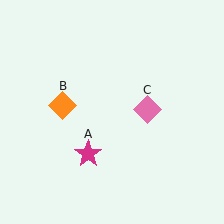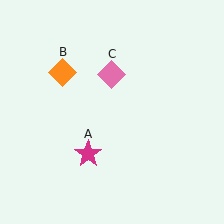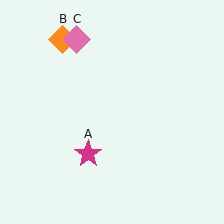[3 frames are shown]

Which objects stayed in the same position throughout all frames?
Magenta star (object A) remained stationary.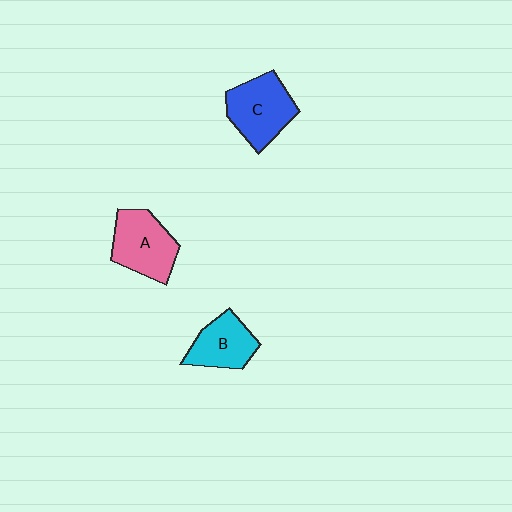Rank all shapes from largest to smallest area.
From largest to smallest: C (blue), A (pink), B (cyan).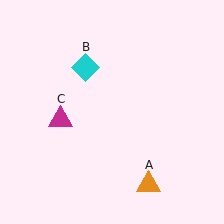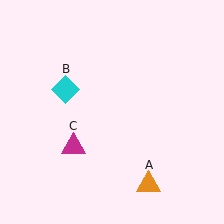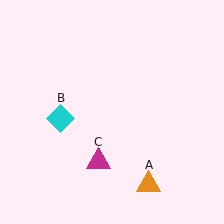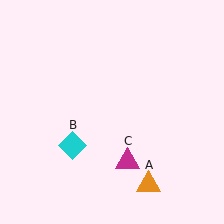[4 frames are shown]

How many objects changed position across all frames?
2 objects changed position: cyan diamond (object B), magenta triangle (object C).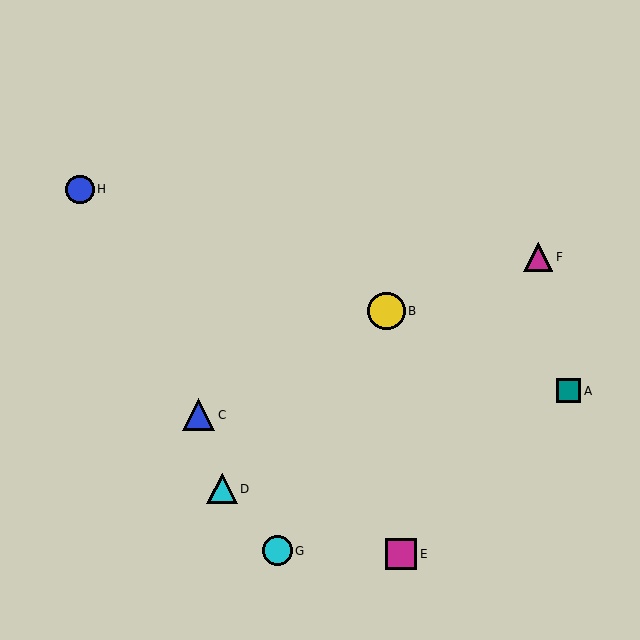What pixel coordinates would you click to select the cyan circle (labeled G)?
Click at (278, 551) to select the cyan circle G.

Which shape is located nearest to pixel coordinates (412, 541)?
The magenta square (labeled E) at (401, 554) is nearest to that location.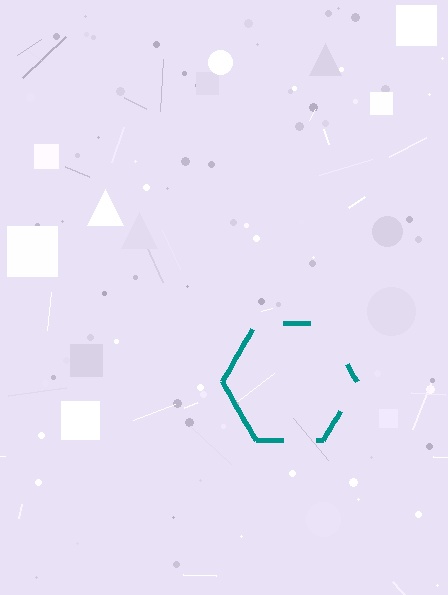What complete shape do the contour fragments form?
The contour fragments form a hexagon.